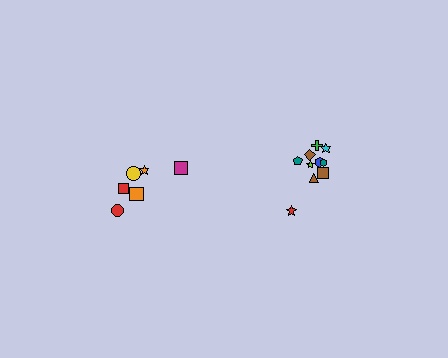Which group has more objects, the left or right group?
The right group.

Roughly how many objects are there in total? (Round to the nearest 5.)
Roughly 15 objects in total.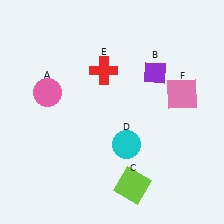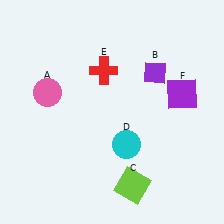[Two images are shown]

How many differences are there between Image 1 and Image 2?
There is 1 difference between the two images.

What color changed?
The square (F) changed from pink in Image 1 to purple in Image 2.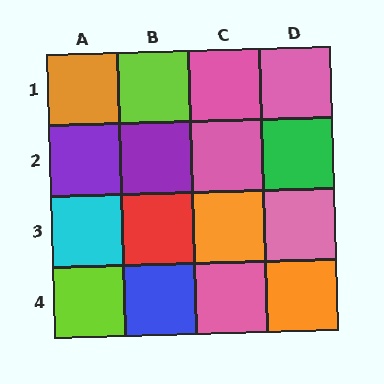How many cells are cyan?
1 cell is cyan.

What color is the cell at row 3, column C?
Orange.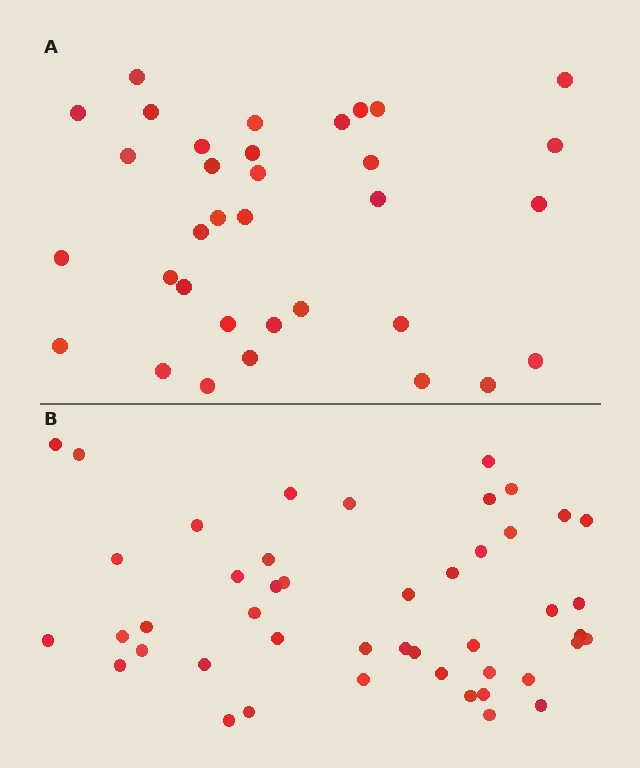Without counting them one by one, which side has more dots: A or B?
Region B (the bottom region) has more dots.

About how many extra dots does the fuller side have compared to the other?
Region B has roughly 12 or so more dots than region A.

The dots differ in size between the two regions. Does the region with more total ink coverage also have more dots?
No. Region A has more total ink coverage because its dots are larger, but region B actually contains more individual dots. Total area can be misleading — the number of items is what matters here.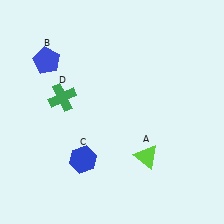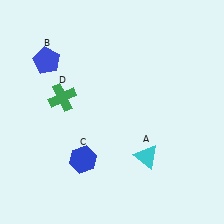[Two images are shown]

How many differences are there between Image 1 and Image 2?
There is 1 difference between the two images.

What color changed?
The triangle (A) changed from lime in Image 1 to cyan in Image 2.